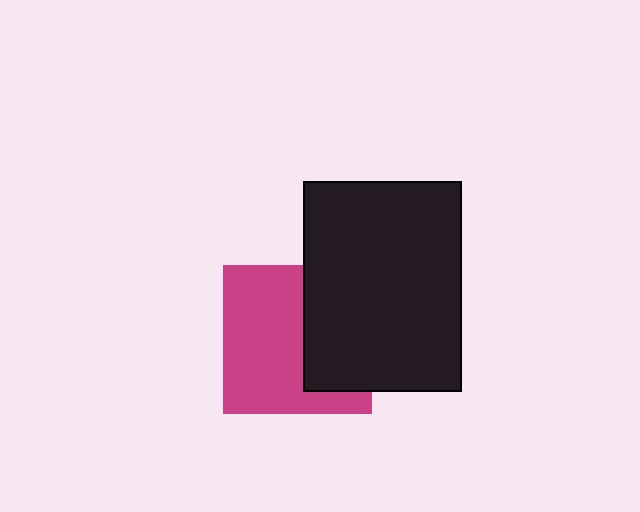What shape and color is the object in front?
The object in front is a black rectangle.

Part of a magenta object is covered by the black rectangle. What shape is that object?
It is a square.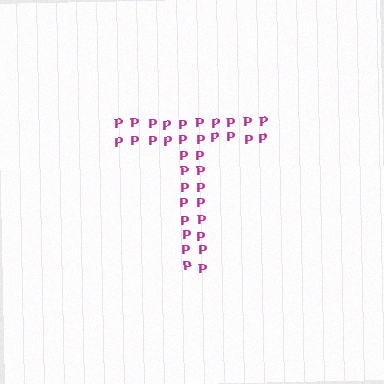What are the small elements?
The small elements are letter P's.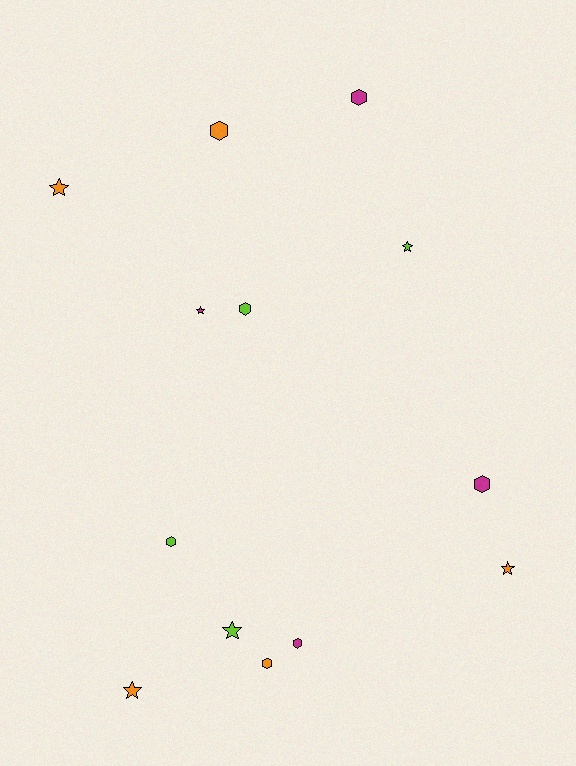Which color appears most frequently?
Orange, with 5 objects.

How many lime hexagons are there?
There are 2 lime hexagons.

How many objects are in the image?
There are 13 objects.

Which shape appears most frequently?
Hexagon, with 7 objects.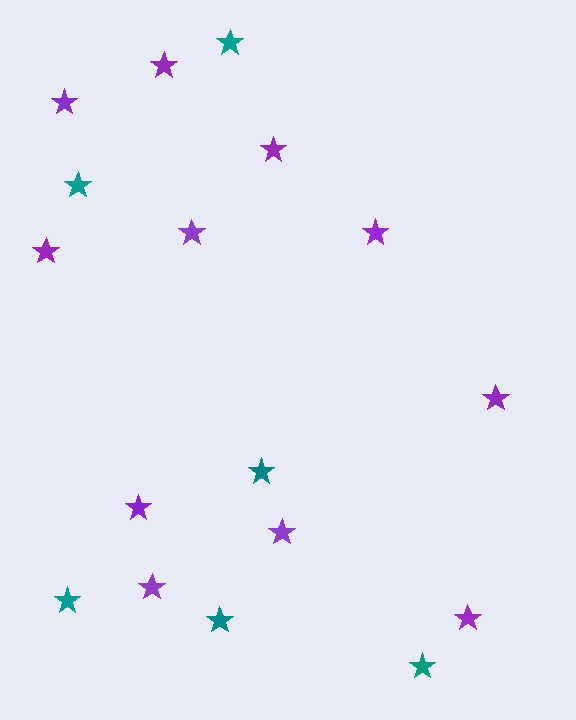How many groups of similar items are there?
There are 2 groups: one group of teal stars (6) and one group of purple stars (11).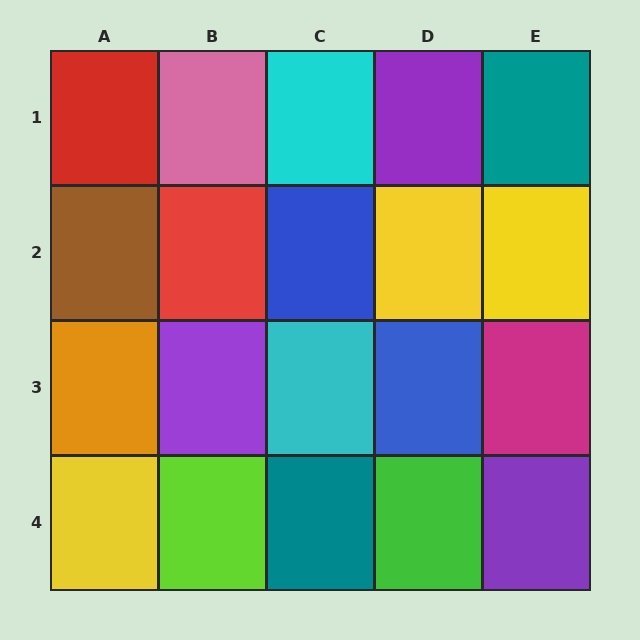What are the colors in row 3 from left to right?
Orange, purple, cyan, blue, magenta.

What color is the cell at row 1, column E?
Teal.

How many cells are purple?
3 cells are purple.